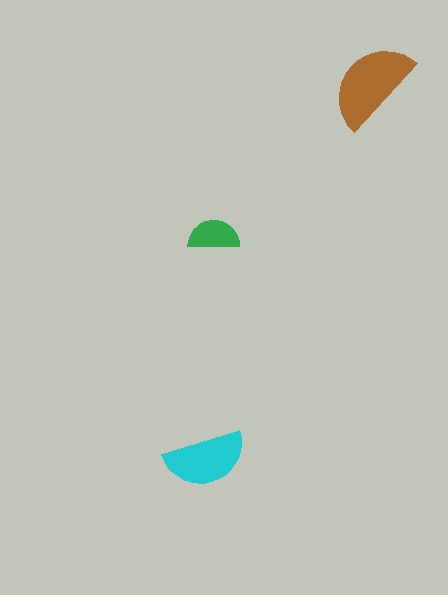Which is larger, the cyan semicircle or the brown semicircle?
The brown one.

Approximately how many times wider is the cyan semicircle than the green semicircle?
About 1.5 times wider.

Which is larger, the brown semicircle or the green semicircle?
The brown one.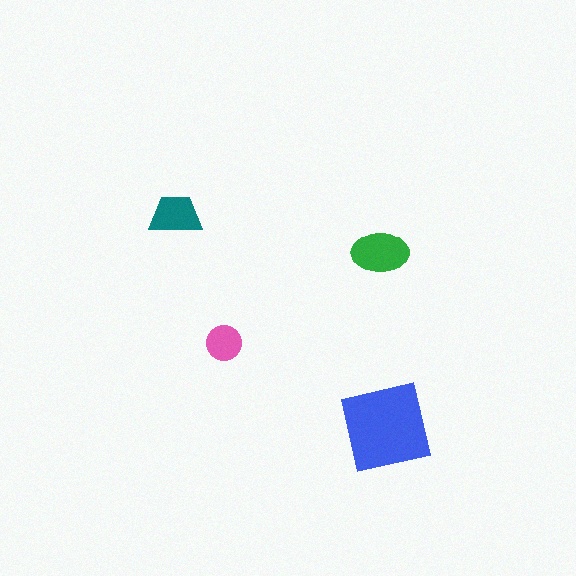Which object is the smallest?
The pink circle.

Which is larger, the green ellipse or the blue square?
The blue square.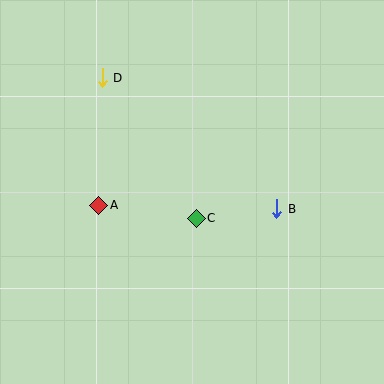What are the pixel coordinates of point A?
Point A is at (99, 205).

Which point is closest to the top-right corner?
Point B is closest to the top-right corner.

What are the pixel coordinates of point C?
Point C is at (196, 218).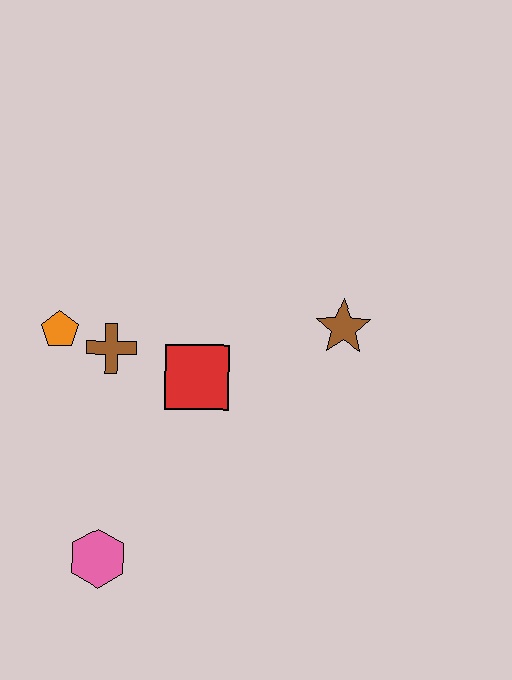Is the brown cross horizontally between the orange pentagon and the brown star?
Yes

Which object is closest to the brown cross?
The orange pentagon is closest to the brown cross.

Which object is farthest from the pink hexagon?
The brown star is farthest from the pink hexagon.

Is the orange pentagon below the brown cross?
No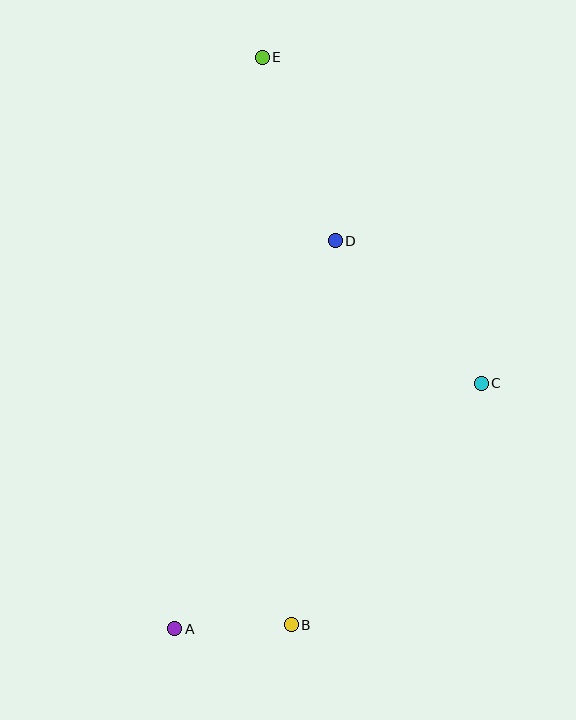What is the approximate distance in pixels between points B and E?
The distance between B and E is approximately 568 pixels.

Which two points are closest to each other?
Points A and B are closest to each other.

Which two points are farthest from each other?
Points A and E are farthest from each other.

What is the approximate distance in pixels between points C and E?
The distance between C and E is approximately 393 pixels.